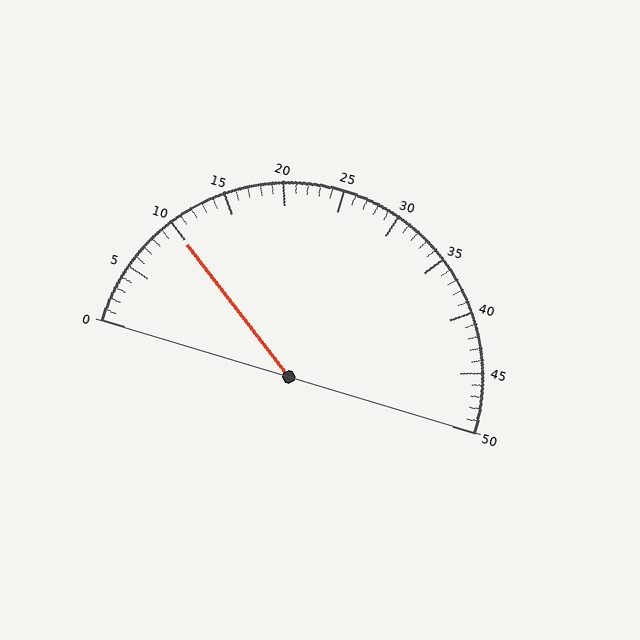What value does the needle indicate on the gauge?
The needle indicates approximately 10.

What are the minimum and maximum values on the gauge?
The gauge ranges from 0 to 50.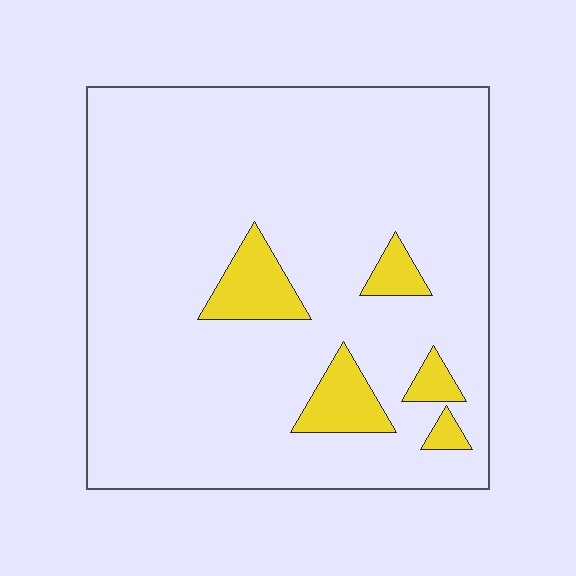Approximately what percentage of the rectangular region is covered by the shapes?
Approximately 10%.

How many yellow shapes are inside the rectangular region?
5.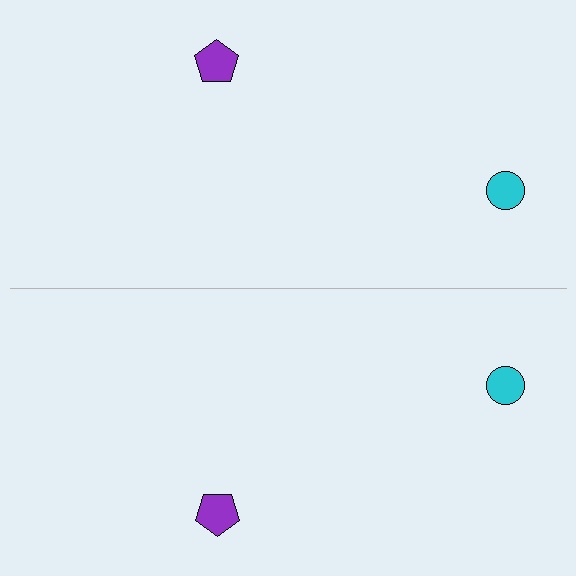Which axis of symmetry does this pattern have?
The pattern has a horizontal axis of symmetry running through the center of the image.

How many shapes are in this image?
There are 4 shapes in this image.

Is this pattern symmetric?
Yes, this pattern has bilateral (reflection) symmetry.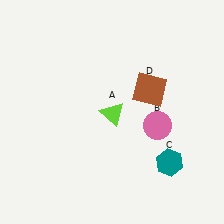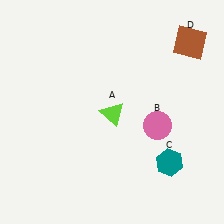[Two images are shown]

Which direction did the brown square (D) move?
The brown square (D) moved up.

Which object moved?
The brown square (D) moved up.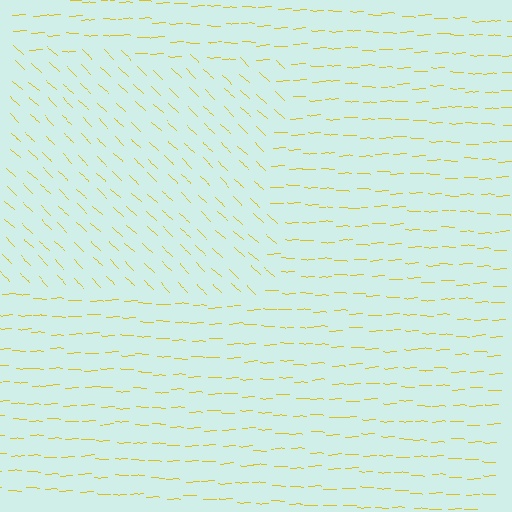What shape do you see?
I see a rectangle.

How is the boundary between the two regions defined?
The boundary is defined purely by a change in line orientation (approximately 45 degrees difference). All lines are the same color and thickness.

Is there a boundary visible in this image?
Yes, there is a texture boundary formed by a change in line orientation.